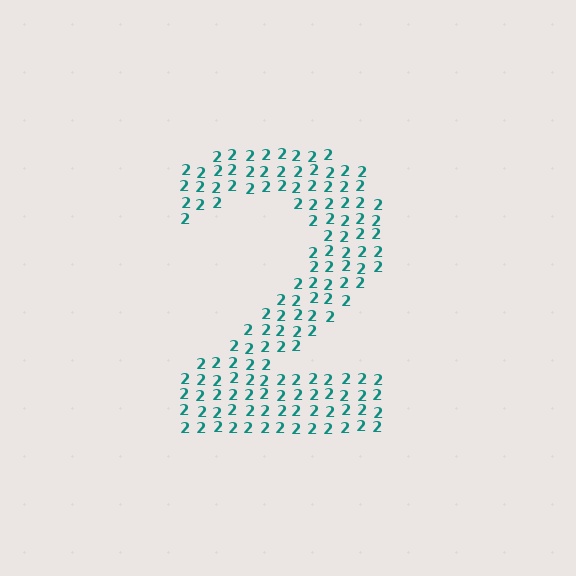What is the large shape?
The large shape is the digit 2.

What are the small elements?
The small elements are digit 2's.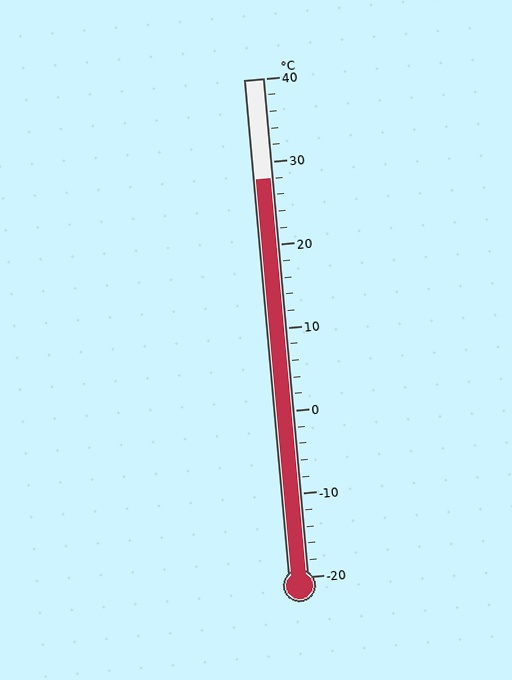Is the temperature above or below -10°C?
The temperature is above -10°C.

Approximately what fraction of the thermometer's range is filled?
The thermometer is filled to approximately 80% of its range.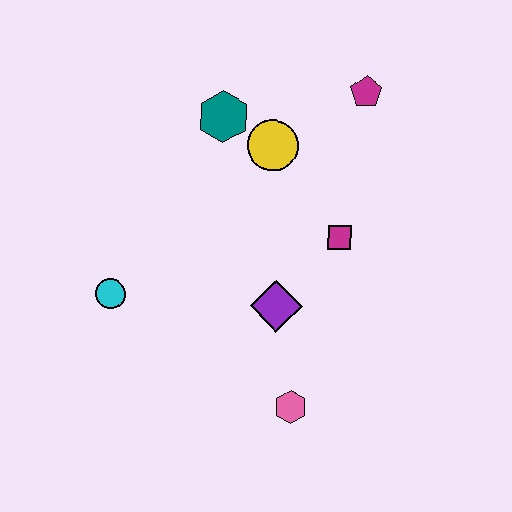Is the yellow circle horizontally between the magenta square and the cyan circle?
Yes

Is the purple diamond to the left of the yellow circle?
No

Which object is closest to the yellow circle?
The teal hexagon is closest to the yellow circle.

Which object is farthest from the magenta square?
The cyan circle is farthest from the magenta square.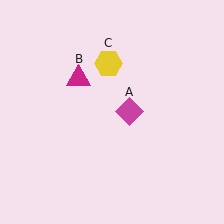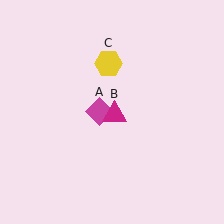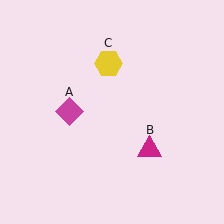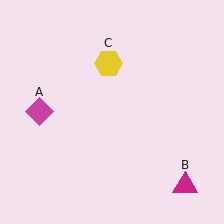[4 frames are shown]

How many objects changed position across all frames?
2 objects changed position: magenta diamond (object A), magenta triangle (object B).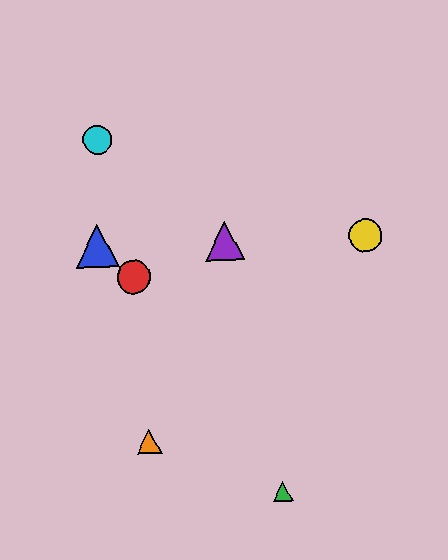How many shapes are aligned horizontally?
3 shapes (the blue triangle, the yellow circle, the purple triangle) are aligned horizontally.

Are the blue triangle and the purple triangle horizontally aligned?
Yes, both are at y≈246.